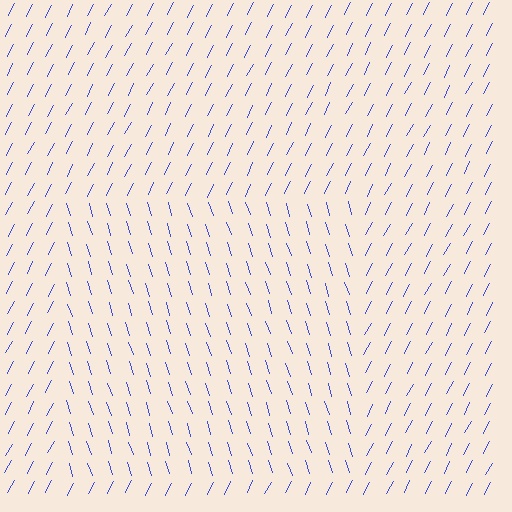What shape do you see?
I see a rectangle.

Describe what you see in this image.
The image is filled with small blue line segments. A rectangle region in the image has lines oriented differently from the surrounding lines, creating a visible texture boundary.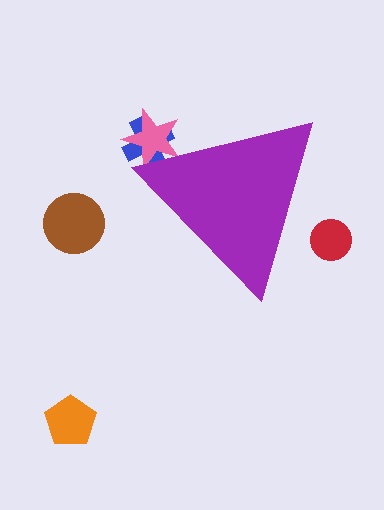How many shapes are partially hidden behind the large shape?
3 shapes are partially hidden.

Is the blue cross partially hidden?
Yes, the blue cross is partially hidden behind the purple triangle.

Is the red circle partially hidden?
Yes, the red circle is partially hidden behind the purple triangle.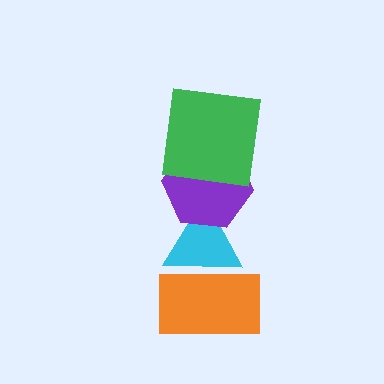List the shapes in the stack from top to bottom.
From top to bottom: the green square, the purple hexagon, the cyan triangle, the orange rectangle.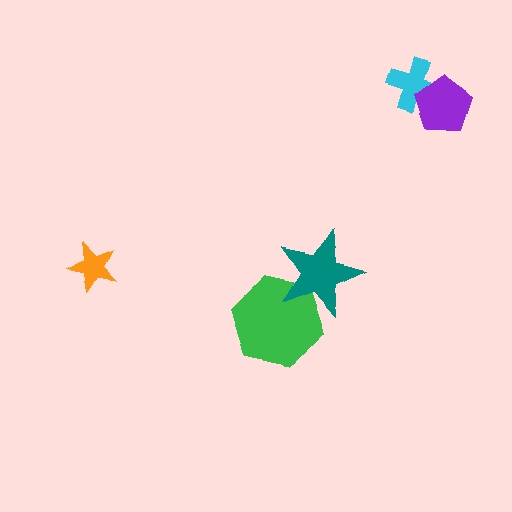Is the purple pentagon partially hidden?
No, no other shape covers it.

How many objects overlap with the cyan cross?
1 object overlaps with the cyan cross.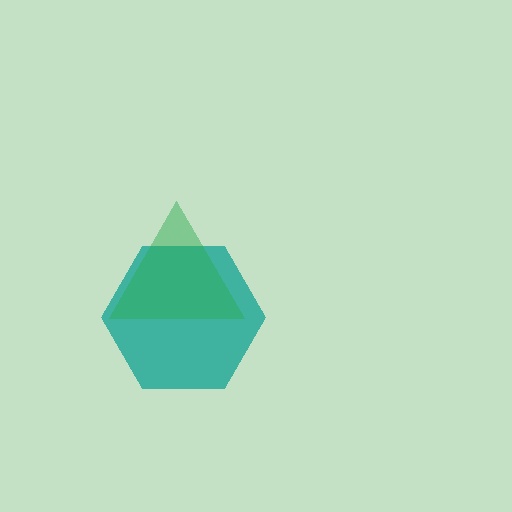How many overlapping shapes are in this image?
There are 2 overlapping shapes in the image.